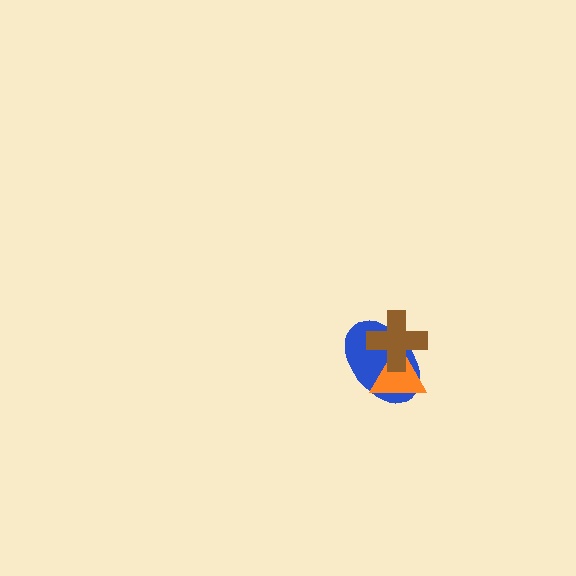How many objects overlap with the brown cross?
2 objects overlap with the brown cross.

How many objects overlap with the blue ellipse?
2 objects overlap with the blue ellipse.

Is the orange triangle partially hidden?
Yes, it is partially covered by another shape.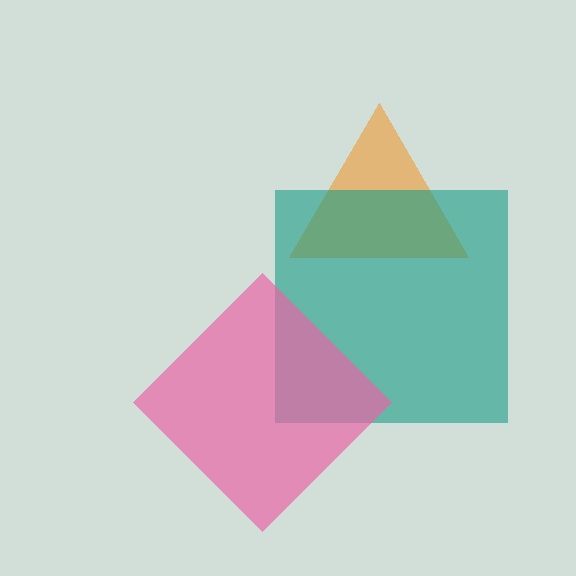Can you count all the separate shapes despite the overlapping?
Yes, there are 3 separate shapes.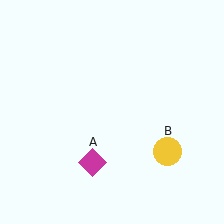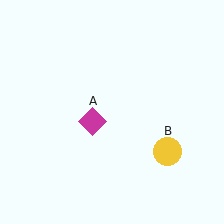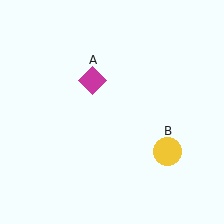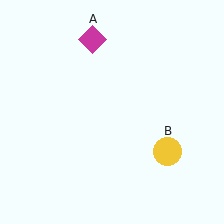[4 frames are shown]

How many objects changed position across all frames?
1 object changed position: magenta diamond (object A).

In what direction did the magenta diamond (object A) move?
The magenta diamond (object A) moved up.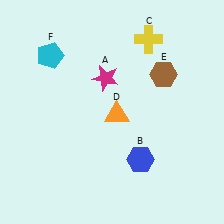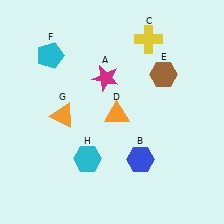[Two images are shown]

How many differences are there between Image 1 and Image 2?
There are 2 differences between the two images.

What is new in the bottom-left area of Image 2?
A cyan hexagon (H) was added in the bottom-left area of Image 2.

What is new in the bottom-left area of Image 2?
An orange triangle (G) was added in the bottom-left area of Image 2.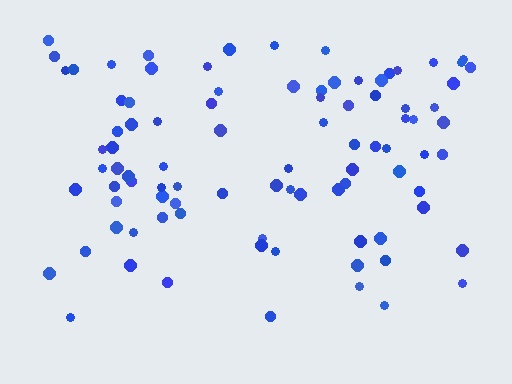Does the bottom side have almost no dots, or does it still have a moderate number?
Still a moderate number, just noticeably fewer than the top.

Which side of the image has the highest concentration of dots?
The top.